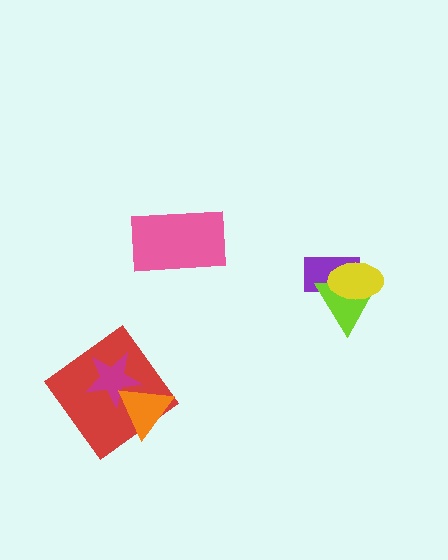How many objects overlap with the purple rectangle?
2 objects overlap with the purple rectangle.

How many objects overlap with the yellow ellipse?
2 objects overlap with the yellow ellipse.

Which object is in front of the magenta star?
The orange triangle is in front of the magenta star.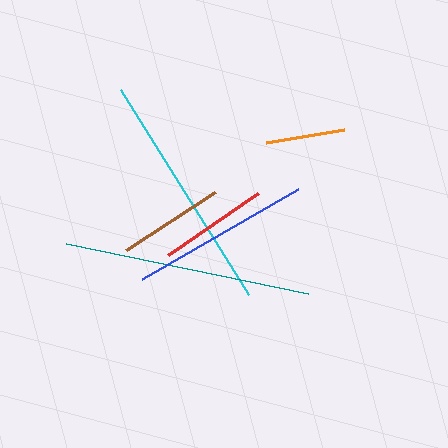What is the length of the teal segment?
The teal segment is approximately 247 pixels long.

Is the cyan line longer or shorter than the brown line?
The cyan line is longer than the brown line.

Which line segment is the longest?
The teal line is the longest at approximately 247 pixels.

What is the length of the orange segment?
The orange segment is approximately 79 pixels long.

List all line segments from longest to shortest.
From longest to shortest: teal, cyan, blue, red, brown, orange.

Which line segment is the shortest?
The orange line is the shortest at approximately 79 pixels.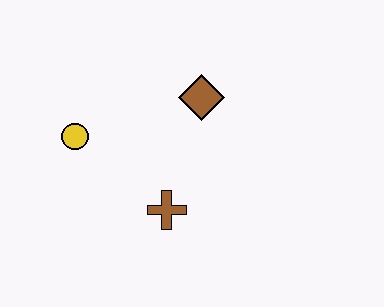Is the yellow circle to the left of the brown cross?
Yes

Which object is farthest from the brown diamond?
The yellow circle is farthest from the brown diamond.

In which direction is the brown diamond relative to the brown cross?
The brown diamond is above the brown cross.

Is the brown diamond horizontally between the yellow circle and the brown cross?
No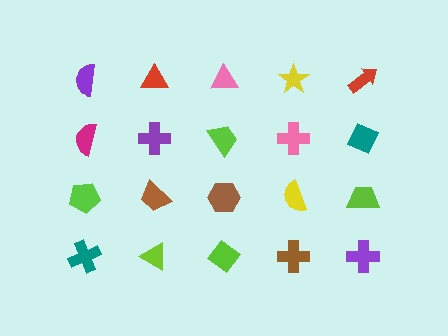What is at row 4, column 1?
A teal cross.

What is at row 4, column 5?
A purple cross.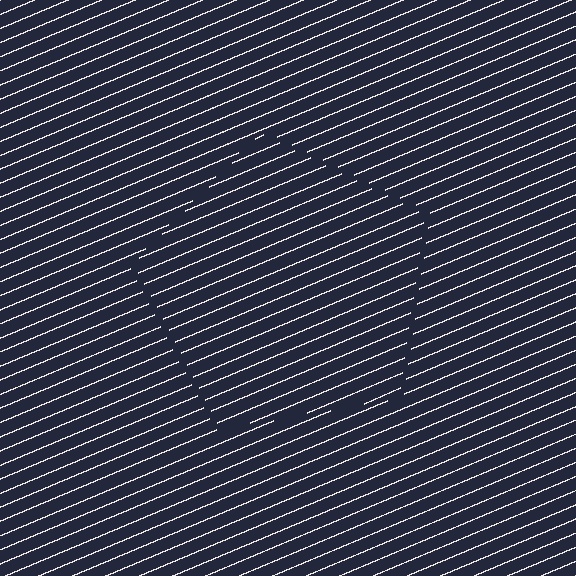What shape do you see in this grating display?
An illusory pentagon. The interior of the shape contains the same grating, shifted by half a period — the contour is defined by the phase discontinuity where line-ends from the inner and outer gratings abut.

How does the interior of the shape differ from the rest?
The interior of the shape contains the same grating, shifted by half a period — the contour is defined by the phase discontinuity where line-ends from the inner and outer gratings abut.